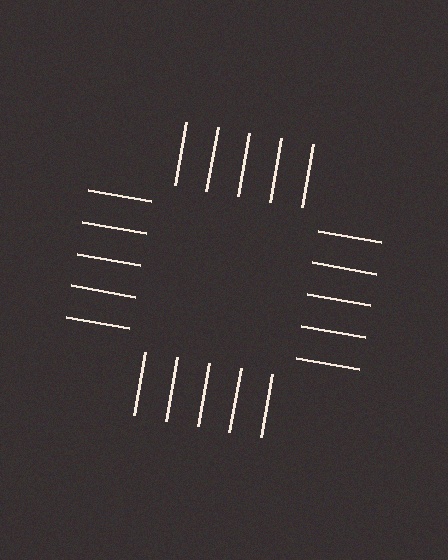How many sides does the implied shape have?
4 sides — the line-ends trace a square.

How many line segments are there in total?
20 — 5 along each of the 4 edges.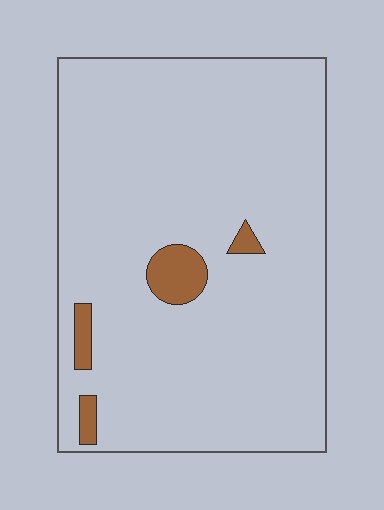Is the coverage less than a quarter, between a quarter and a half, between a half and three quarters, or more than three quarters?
Less than a quarter.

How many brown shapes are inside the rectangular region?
4.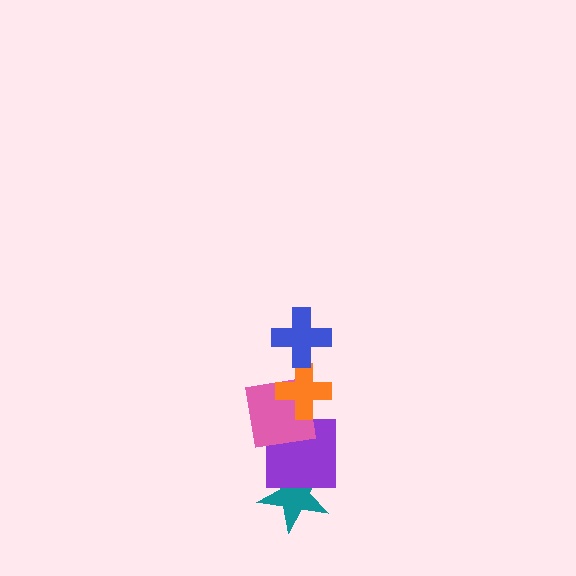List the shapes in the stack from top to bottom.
From top to bottom: the blue cross, the orange cross, the pink square, the purple square, the teal star.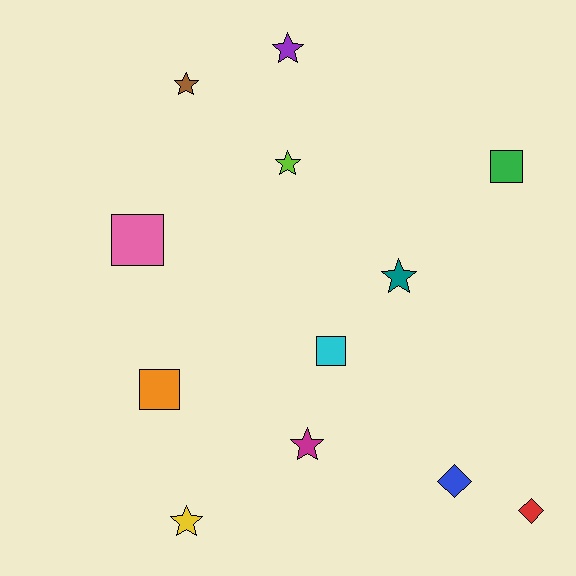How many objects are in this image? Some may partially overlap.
There are 12 objects.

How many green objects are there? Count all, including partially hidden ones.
There is 1 green object.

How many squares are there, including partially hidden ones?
There are 4 squares.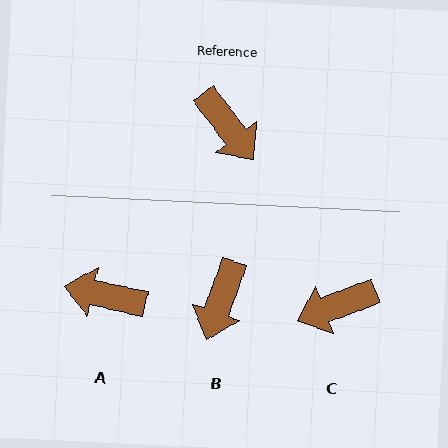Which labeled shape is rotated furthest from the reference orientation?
A, about 140 degrees away.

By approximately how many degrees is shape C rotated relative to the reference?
Approximately 107 degrees clockwise.